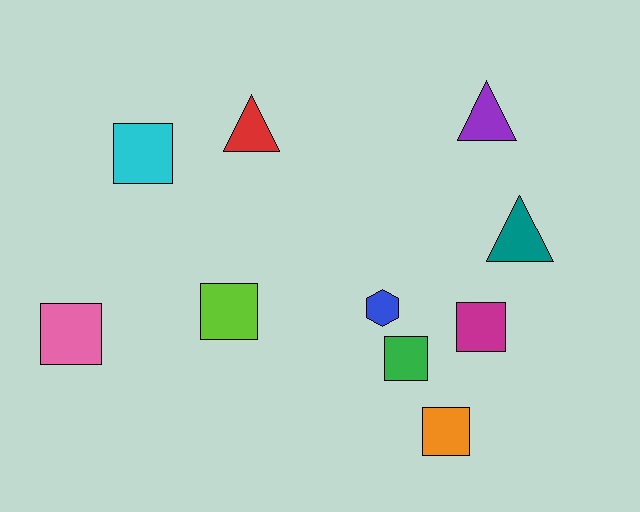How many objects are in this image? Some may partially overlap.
There are 10 objects.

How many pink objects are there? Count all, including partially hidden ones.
There is 1 pink object.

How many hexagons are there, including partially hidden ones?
There is 1 hexagon.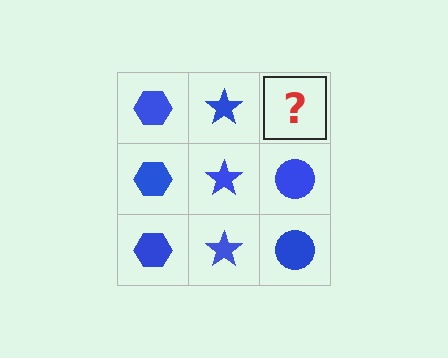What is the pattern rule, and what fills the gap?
The rule is that each column has a consistent shape. The gap should be filled with a blue circle.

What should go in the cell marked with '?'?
The missing cell should contain a blue circle.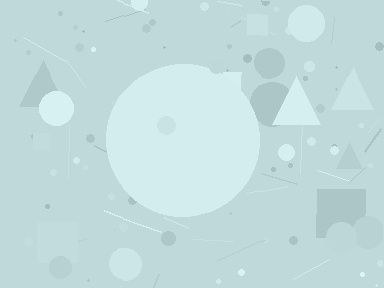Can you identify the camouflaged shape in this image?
The camouflaged shape is a circle.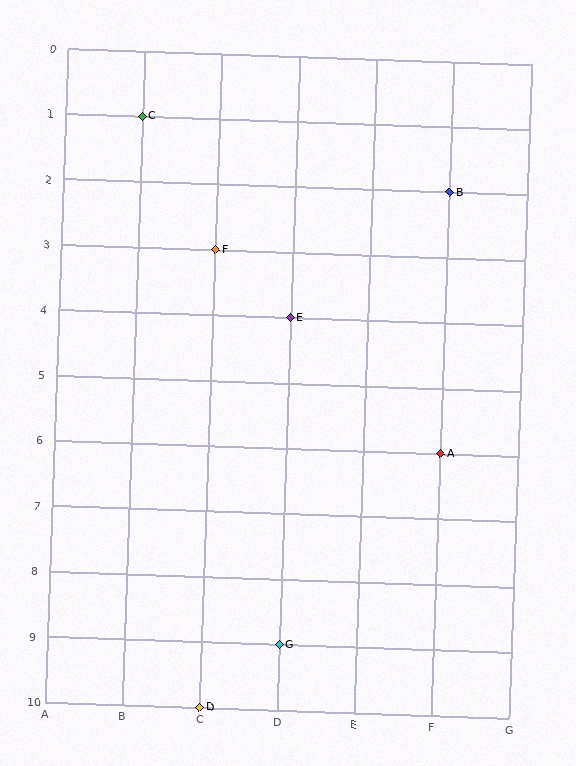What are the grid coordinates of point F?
Point F is at grid coordinates (C, 3).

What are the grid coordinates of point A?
Point A is at grid coordinates (F, 6).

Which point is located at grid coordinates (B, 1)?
Point C is at (B, 1).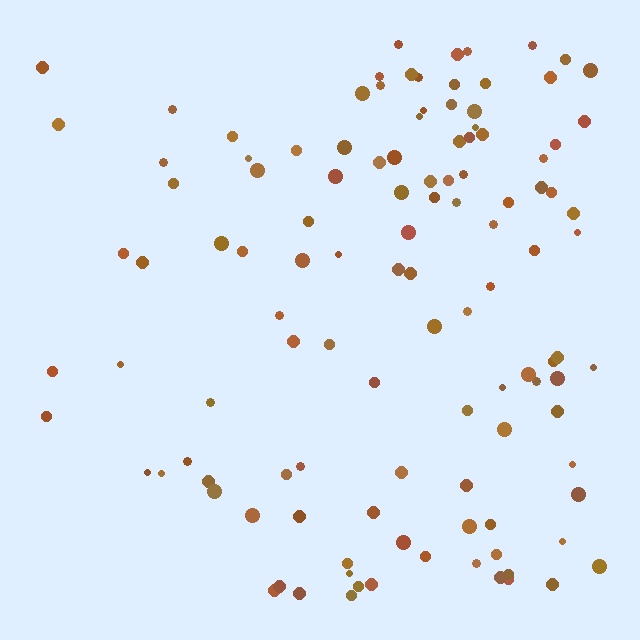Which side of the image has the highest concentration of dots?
The right.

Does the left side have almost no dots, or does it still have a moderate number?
Still a moderate number, just noticeably fewer than the right.